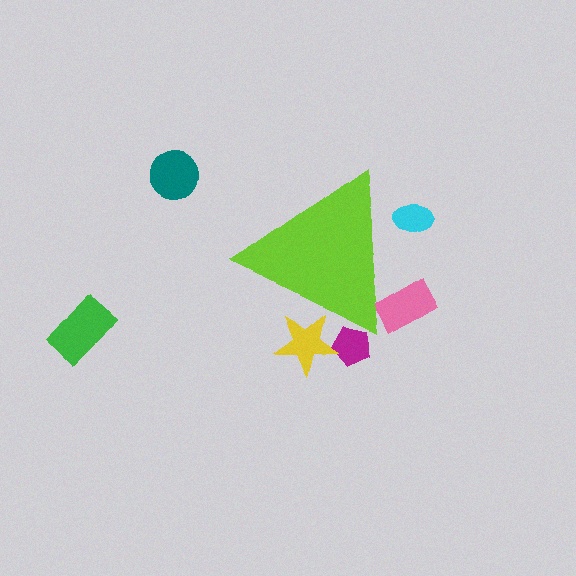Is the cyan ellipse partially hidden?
Yes, the cyan ellipse is partially hidden behind the lime triangle.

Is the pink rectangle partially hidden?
Yes, the pink rectangle is partially hidden behind the lime triangle.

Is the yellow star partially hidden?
Yes, the yellow star is partially hidden behind the lime triangle.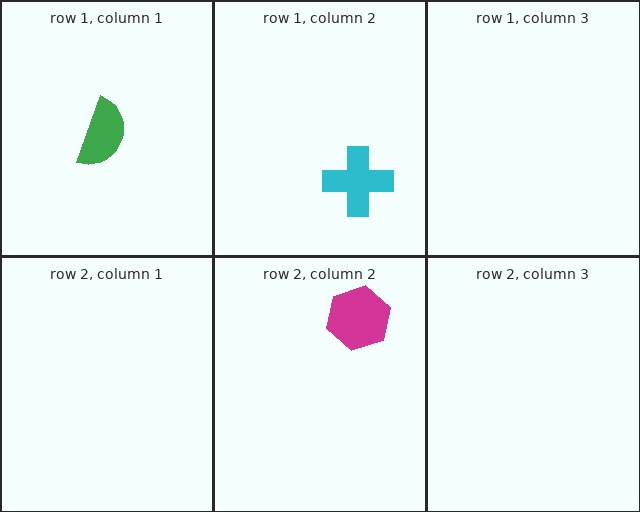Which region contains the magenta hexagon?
The row 2, column 2 region.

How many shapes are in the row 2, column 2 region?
1.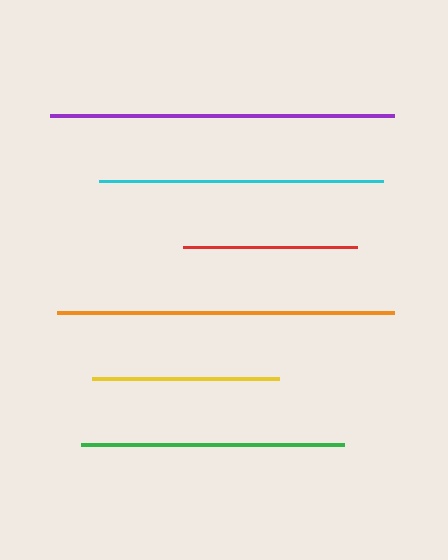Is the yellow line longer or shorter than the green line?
The green line is longer than the yellow line.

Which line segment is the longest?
The purple line is the longest at approximately 344 pixels.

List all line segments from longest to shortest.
From longest to shortest: purple, orange, cyan, green, yellow, red.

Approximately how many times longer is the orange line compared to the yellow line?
The orange line is approximately 1.8 times the length of the yellow line.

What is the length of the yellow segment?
The yellow segment is approximately 187 pixels long.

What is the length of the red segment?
The red segment is approximately 174 pixels long.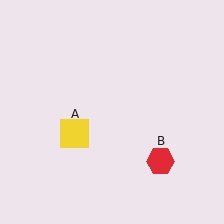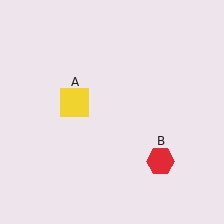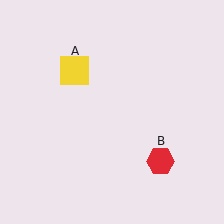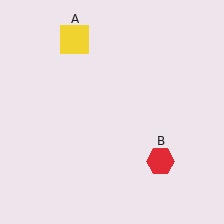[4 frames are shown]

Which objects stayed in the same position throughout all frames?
Red hexagon (object B) remained stationary.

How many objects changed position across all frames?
1 object changed position: yellow square (object A).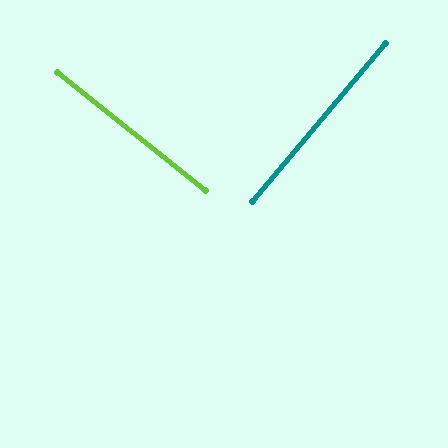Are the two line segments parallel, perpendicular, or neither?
Perpendicular — they meet at approximately 88°.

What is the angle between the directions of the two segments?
Approximately 88 degrees.